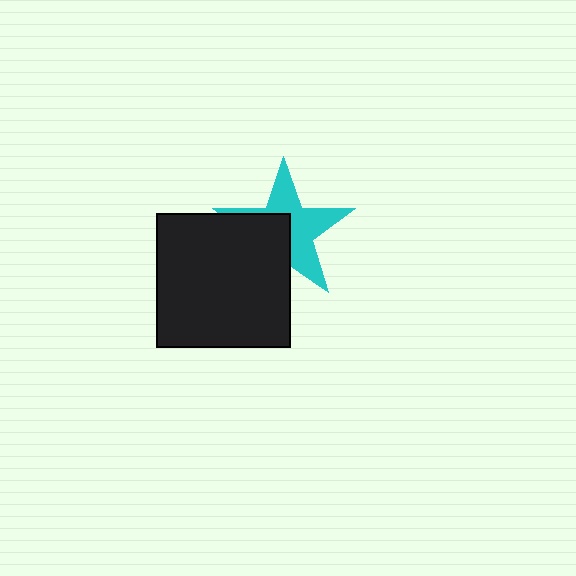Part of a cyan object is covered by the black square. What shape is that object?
It is a star.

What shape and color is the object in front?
The object in front is a black square.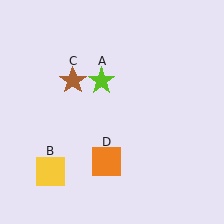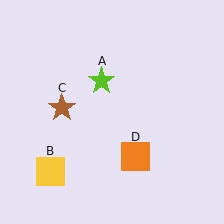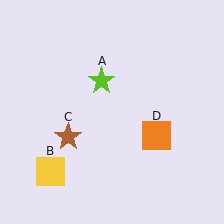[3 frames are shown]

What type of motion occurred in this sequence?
The brown star (object C), orange square (object D) rotated counterclockwise around the center of the scene.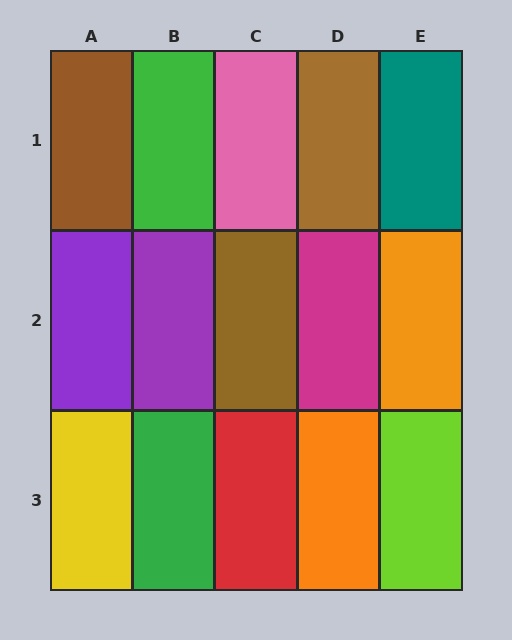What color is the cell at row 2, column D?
Magenta.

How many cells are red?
1 cell is red.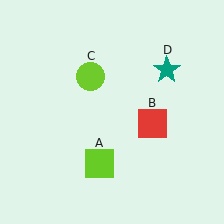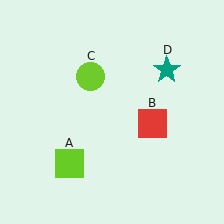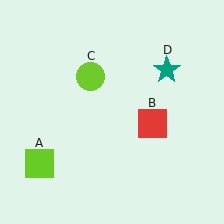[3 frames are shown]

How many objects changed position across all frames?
1 object changed position: lime square (object A).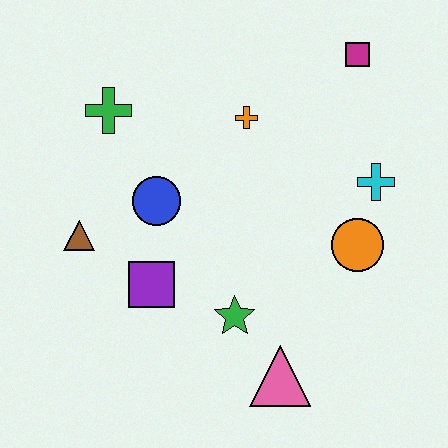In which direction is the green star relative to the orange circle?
The green star is to the left of the orange circle.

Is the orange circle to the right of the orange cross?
Yes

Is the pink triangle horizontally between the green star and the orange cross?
No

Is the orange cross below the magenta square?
Yes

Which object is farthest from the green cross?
The pink triangle is farthest from the green cross.